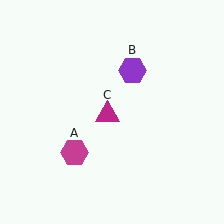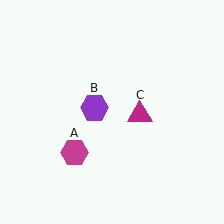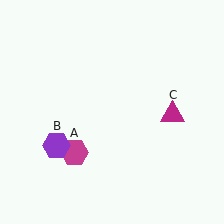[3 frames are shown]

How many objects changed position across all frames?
2 objects changed position: purple hexagon (object B), magenta triangle (object C).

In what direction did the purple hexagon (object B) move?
The purple hexagon (object B) moved down and to the left.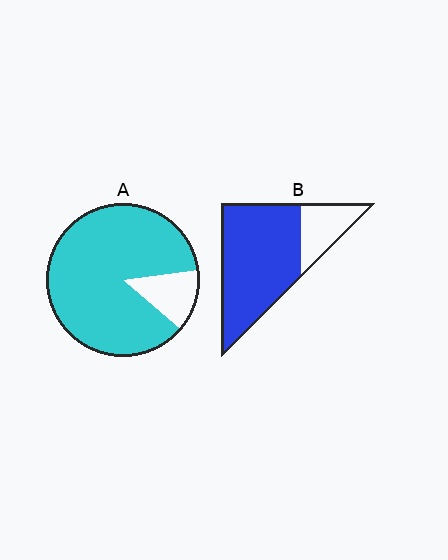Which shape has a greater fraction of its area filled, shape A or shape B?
Shape A.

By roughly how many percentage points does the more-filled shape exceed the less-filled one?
By roughly 10 percentage points (A over B).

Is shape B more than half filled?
Yes.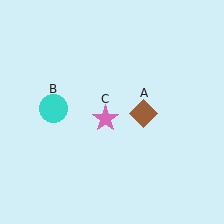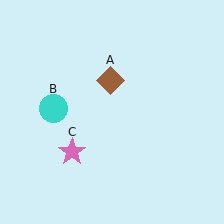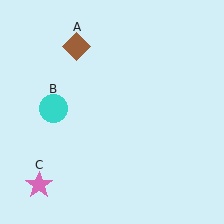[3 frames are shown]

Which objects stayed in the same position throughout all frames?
Cyan circle (object B) remained stationary.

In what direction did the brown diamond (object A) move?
The brown diamond (object A) moved up and to the left.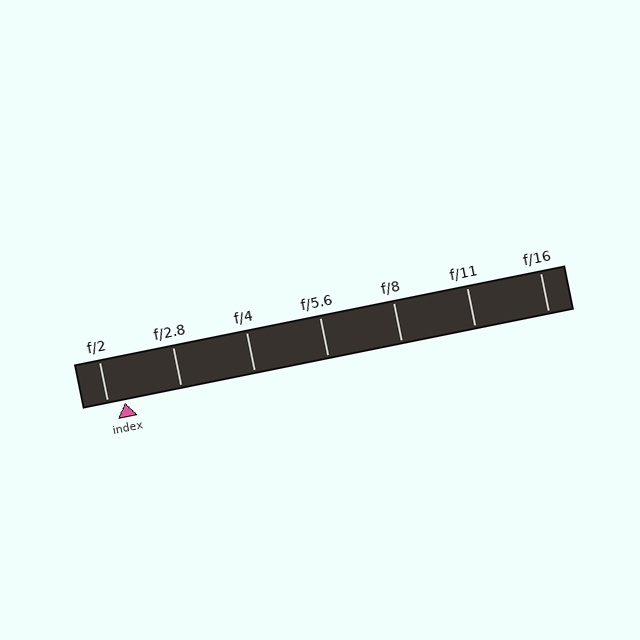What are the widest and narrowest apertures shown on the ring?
The widest aperture shown is f/2 and the narrowest is f/16.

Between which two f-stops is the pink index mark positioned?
The index mark is between f/2 and f/2.8.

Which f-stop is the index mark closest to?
The index mark is closest to f/2.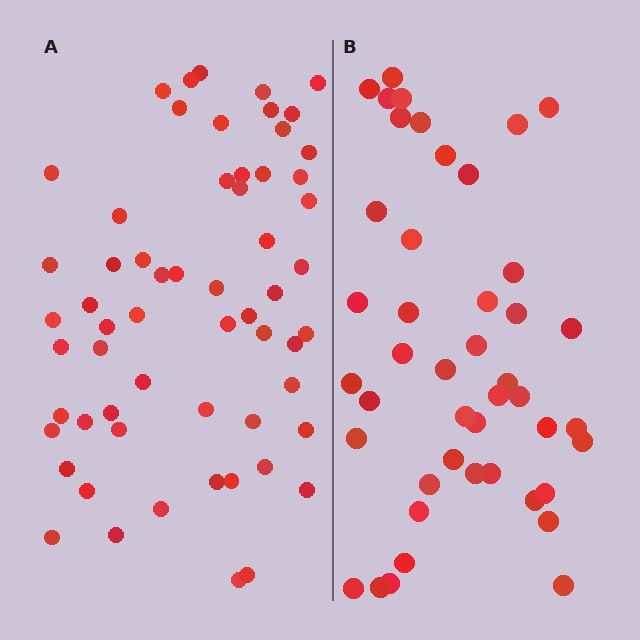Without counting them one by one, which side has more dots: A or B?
Region A (the left region) has more dots.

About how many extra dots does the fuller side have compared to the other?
Region A has approximately 15 more dots than region B.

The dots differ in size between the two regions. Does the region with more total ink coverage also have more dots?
No. Region B has more total ink coverage because its dots are larger, but region A actually contains more individual dots. Total area can be misleading — the number of items is what matters here.